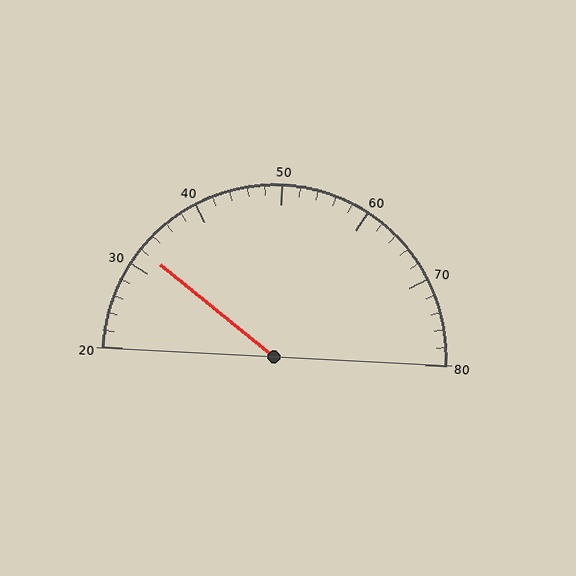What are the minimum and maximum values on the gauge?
The gauge ranges from 20 to 80.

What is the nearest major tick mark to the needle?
The nearest major tick mark is 30.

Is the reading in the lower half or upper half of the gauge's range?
The reading is in the lower half of the range (20 to 80).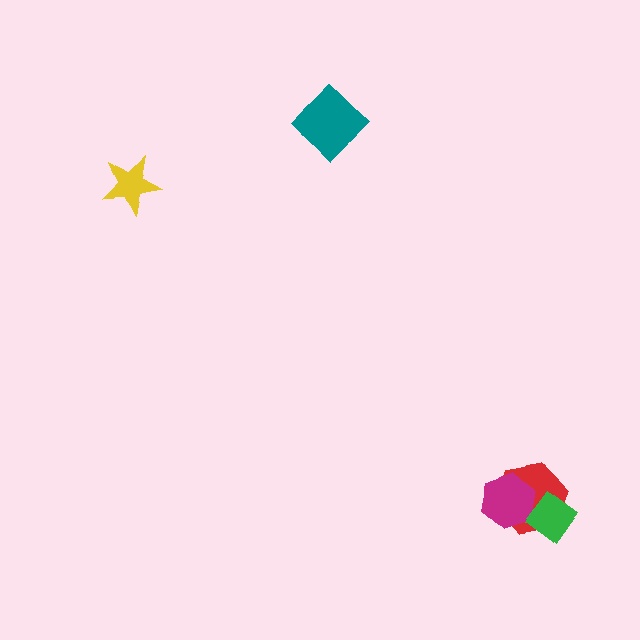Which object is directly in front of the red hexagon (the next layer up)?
The magenta hexagon is directly in front of the red hexagon.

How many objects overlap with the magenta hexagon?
2 objects overlap with the magenta hexagon.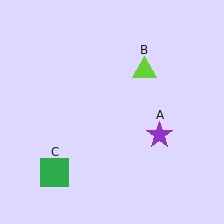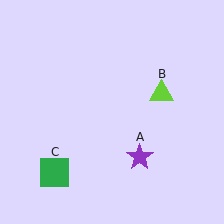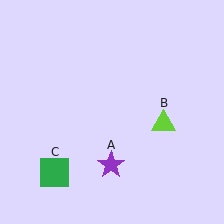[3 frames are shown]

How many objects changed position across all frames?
2 objects changed position: purple star (object A), lime triangle (object B).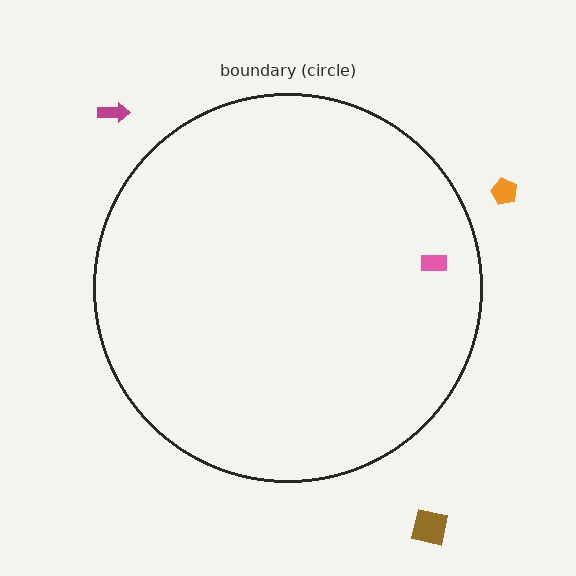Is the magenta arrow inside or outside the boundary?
Outside.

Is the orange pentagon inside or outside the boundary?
Outside.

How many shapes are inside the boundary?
1 inside, 3 outside.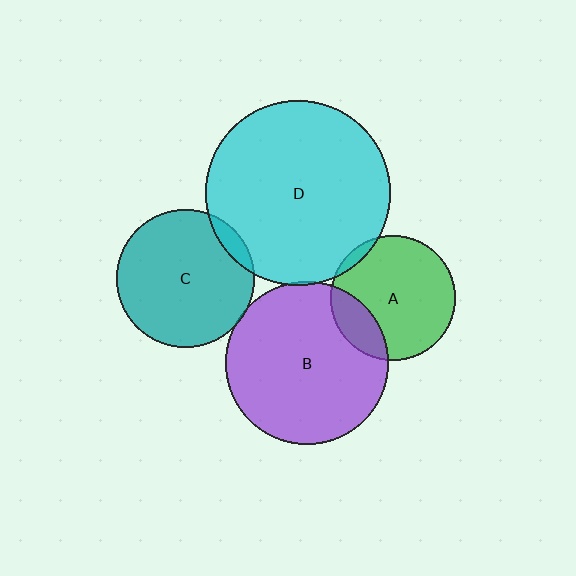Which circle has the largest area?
Circle D (cyan).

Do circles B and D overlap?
Yes.